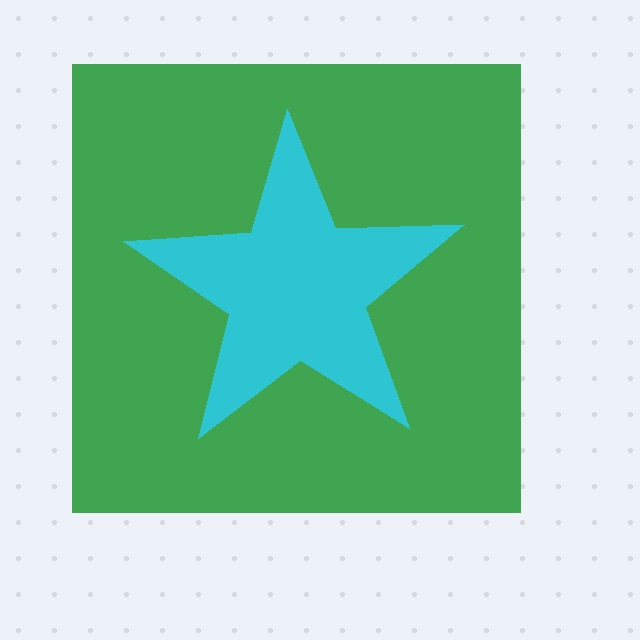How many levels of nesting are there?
2.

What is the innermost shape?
The cyan star.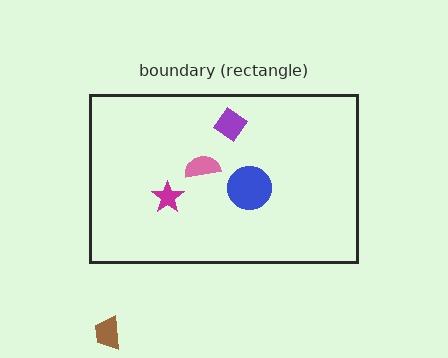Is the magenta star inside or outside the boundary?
Inside.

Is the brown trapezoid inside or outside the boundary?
Outside.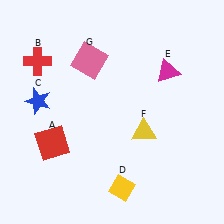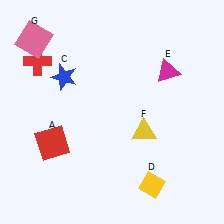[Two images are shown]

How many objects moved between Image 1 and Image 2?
3 objects moved between the two images.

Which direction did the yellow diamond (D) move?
The yellow diamond (D) moved right.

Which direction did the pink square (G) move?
The pink square (G) moved left.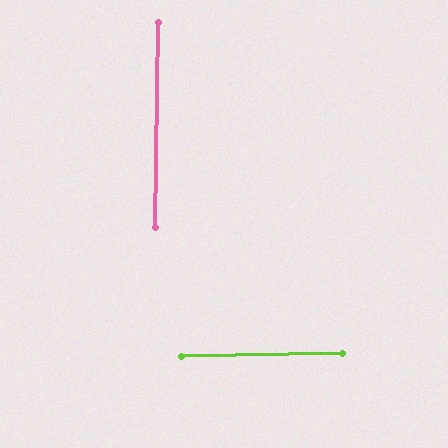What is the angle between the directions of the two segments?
Approximately 88 degrees.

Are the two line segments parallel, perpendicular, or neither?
Perpendicular — they meet at approximately 88°.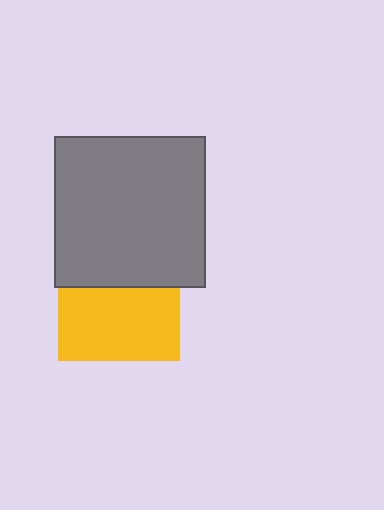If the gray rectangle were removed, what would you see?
You would see the complete yellow square.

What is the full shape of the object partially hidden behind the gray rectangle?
The partially hidden object is a yellow square.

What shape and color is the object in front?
The object in front is a gray rectangle.